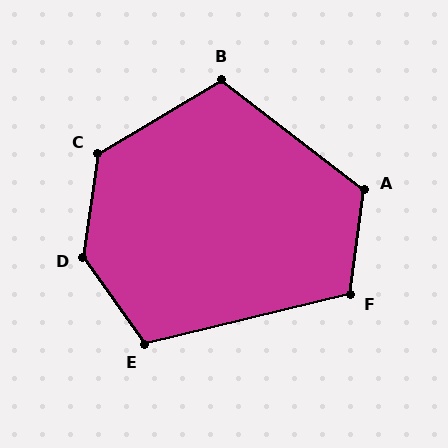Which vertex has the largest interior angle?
D, at approximately 137 degrees.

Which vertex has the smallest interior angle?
E, at approximately 111 degrees.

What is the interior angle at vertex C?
Approximately 129 degrees (obtuse).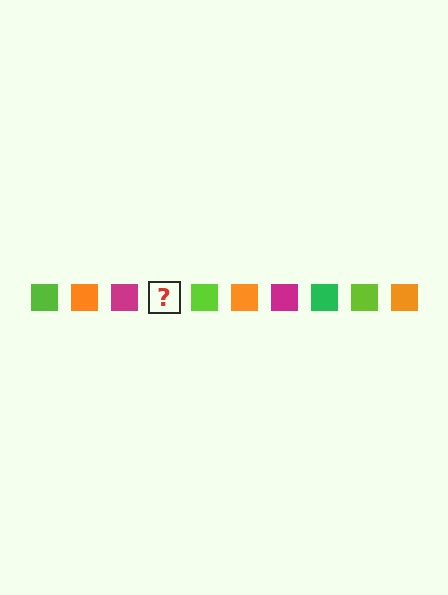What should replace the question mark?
The question mark should be replaced with a green square.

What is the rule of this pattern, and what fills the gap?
The rule is that the pattern cycles through lime, orange, magenta, green squares. The gap should be filled with a green square.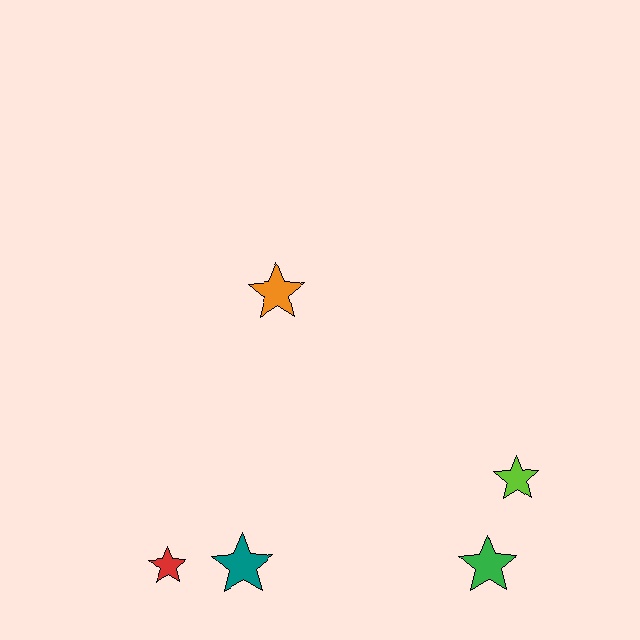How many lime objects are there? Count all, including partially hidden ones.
There is 1 lime object.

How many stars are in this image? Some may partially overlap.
There are 5 stars.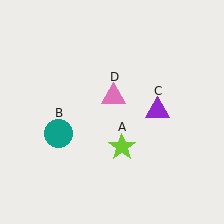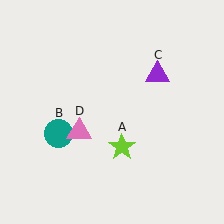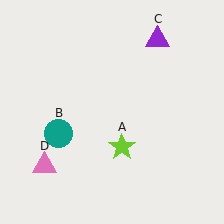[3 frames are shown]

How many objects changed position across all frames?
2 objects changed position: purple triangle (object C), pink triangle (object D).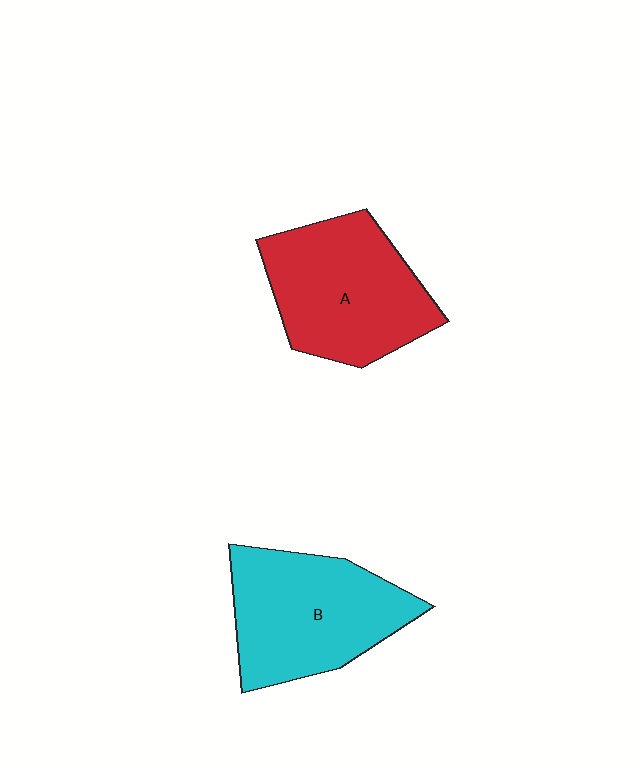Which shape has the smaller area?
Shape B (cyan).